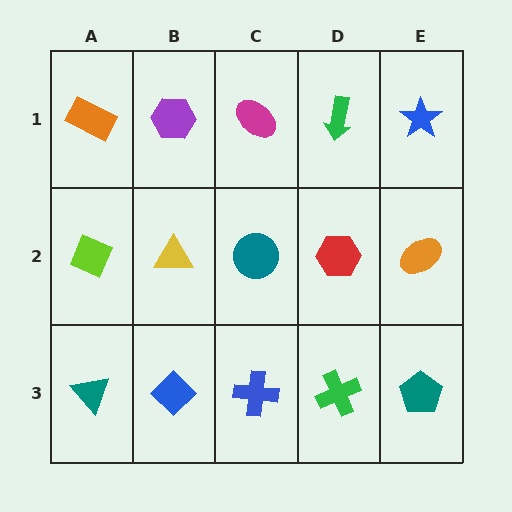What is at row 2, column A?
A lime diamond.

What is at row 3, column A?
A teal triangle.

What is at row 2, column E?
An orange ellipse.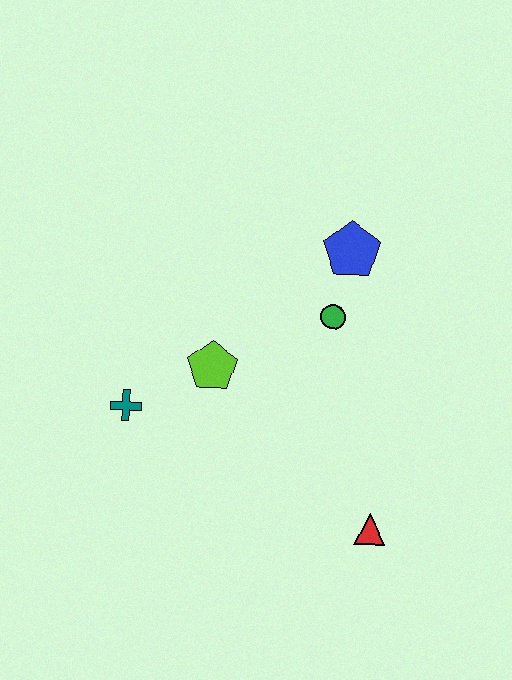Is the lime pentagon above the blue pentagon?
No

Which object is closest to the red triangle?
The green circle is closest to the red triangle.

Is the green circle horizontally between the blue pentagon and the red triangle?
No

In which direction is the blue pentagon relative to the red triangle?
The blue pentagon is above the red triangle.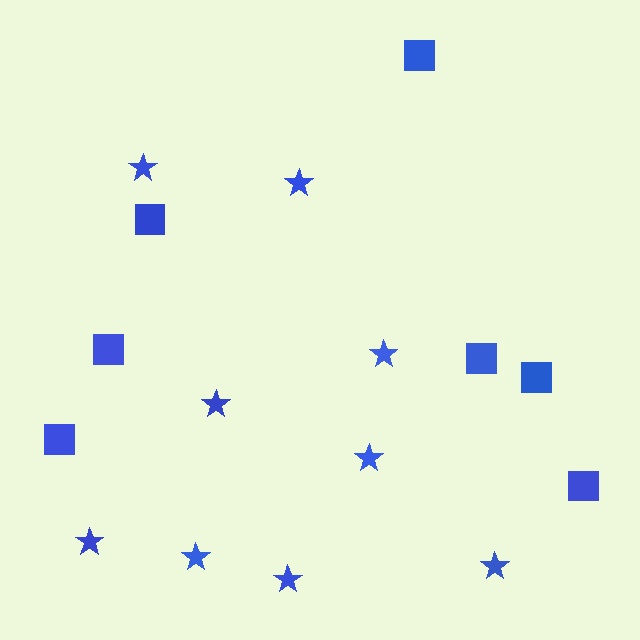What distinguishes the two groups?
There are 2 groups: one group of stars (9) and one group of squares (7).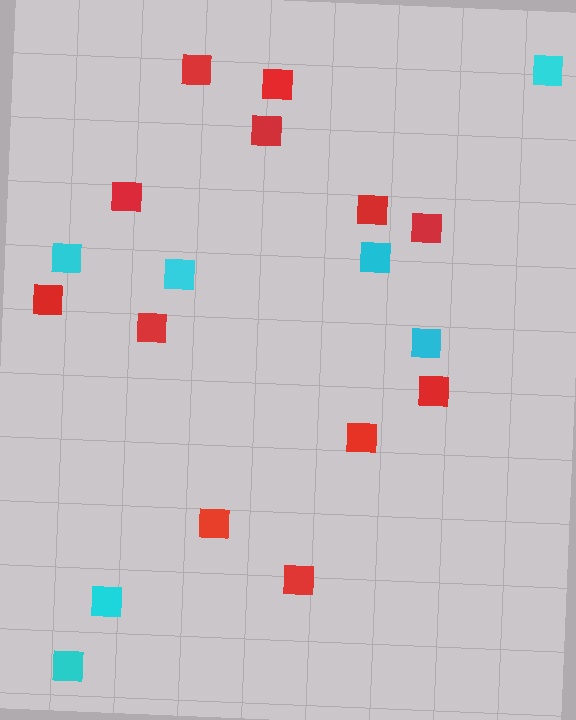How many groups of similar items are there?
There are 2 groups: one group of cyan squares (7) and one group of red squares (12).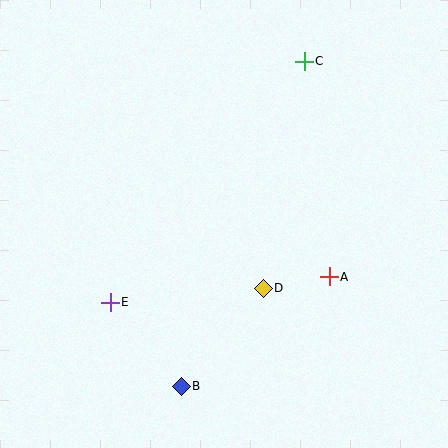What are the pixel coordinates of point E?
Point E is at (110, 302).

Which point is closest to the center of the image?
Point D at (263, 288) is closest to the center.